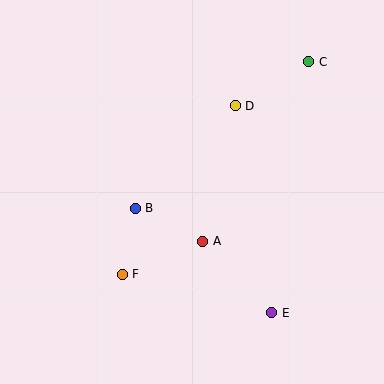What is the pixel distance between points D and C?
The distance between D and C is 85 pixels.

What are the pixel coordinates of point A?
Point A is at (203, 241).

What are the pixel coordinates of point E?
Point E is at (272, 313).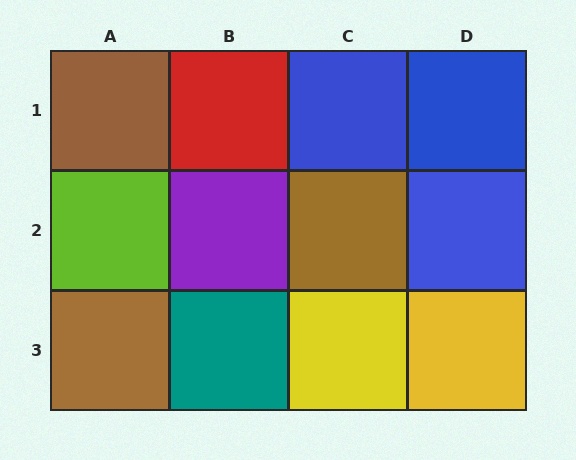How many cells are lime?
1 cell is lime.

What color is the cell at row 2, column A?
Lime.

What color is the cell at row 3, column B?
Teal.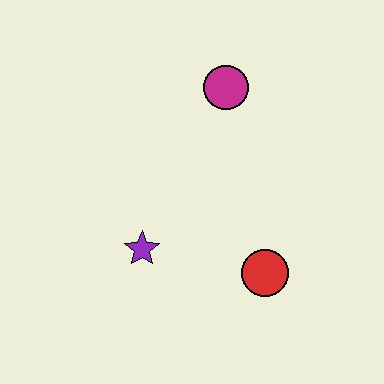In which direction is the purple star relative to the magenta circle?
The purple star is below the magenta circle.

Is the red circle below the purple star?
Yes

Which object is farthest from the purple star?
The magenta circle is farthest from the purple star.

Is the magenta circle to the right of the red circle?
No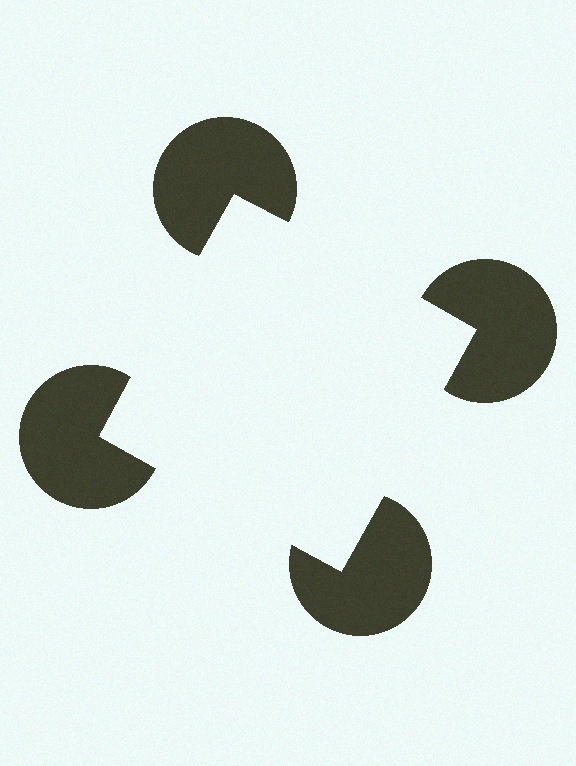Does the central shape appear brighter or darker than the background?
It typically appears slightly brighter than the background, even though no actual brightness change is drawn.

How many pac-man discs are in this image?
There are 4 — one at each vertex of the illusory square.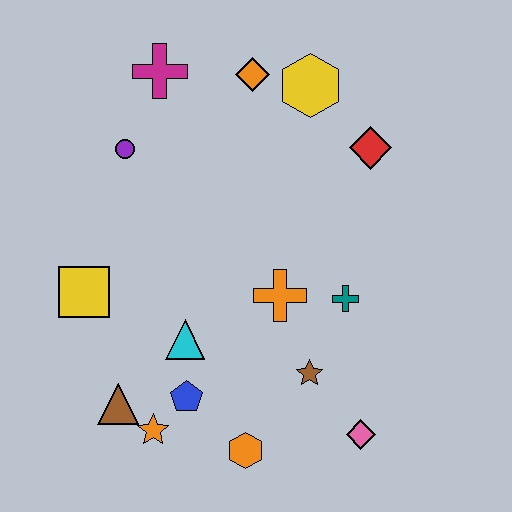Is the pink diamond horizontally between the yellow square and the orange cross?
No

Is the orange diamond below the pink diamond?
No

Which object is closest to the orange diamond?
The yellow hexagon is closest to the orange diamond.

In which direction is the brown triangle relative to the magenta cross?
The brown triangle is below the magenta cross.